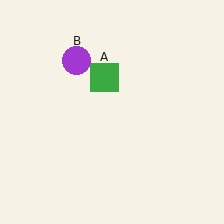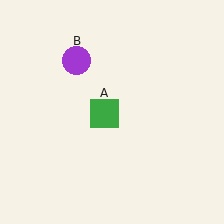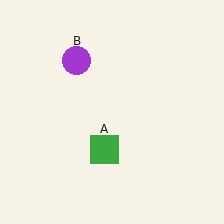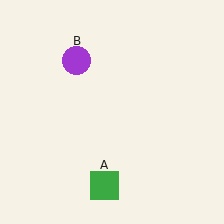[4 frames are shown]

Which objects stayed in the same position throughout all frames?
Purple circle (object B) remained stationary.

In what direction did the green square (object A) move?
The green square (object A) moved down.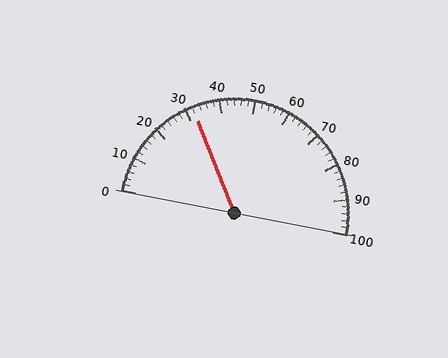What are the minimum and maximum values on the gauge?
The gauge ranges from 0 to 100.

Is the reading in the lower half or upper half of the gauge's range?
The reading is in the lower half of the range (0 to 100).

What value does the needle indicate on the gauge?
The needle indicates approximately 32.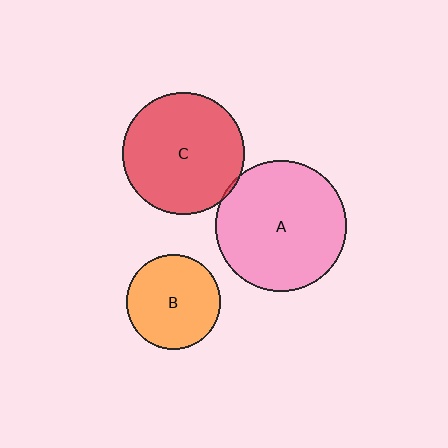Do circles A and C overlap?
Yes.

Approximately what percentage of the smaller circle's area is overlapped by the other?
Approximately 5%.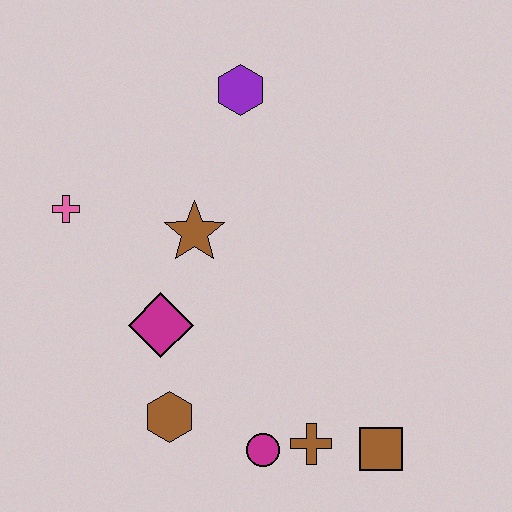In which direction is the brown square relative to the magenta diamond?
The brown square is to the right of the magenta diamond.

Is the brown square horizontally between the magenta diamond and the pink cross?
No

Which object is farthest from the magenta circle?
The purple hexagon is farthest from the magenta circle.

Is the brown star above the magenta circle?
Yes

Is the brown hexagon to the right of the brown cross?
No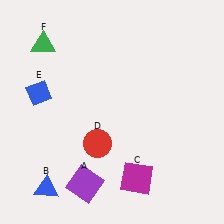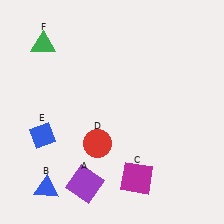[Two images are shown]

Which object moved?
The blue diamond (E) moved down.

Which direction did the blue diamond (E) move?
The blue diamond (E) moved down.